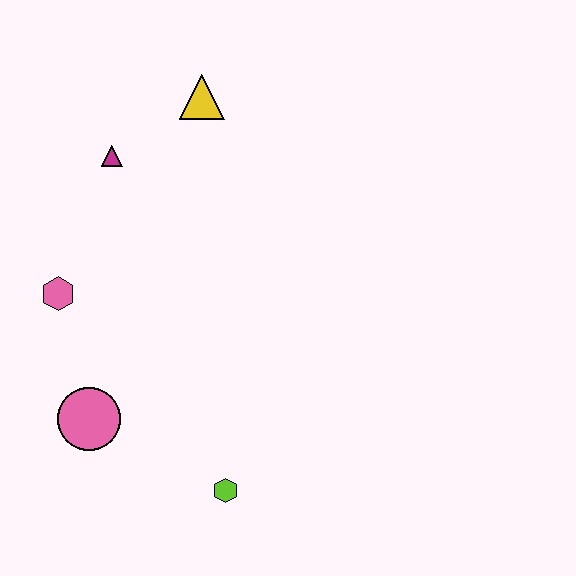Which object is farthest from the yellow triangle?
The lime hexagon is farthest from the yellow triangle.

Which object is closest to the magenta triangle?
The yellow triangle is closest to the magenta triangle.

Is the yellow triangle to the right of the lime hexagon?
No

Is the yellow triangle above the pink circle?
Yes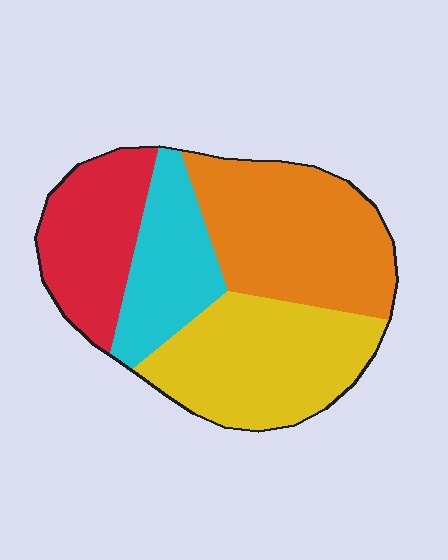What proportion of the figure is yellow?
Yellow covers around 30% of the figure.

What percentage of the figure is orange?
Orange covers around 30% of the figure.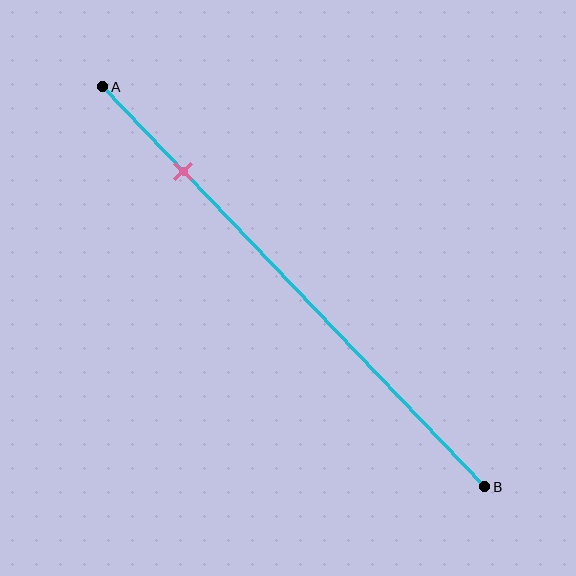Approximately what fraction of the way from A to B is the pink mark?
The pink mark is approximately 20% of the way from A to B.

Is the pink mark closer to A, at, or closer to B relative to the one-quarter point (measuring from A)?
The pink mark is closer to point A than the one-quarter point of segment AB.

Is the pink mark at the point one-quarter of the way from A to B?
No, the mark is at about 20% from A, not at the 25% one-quarter point.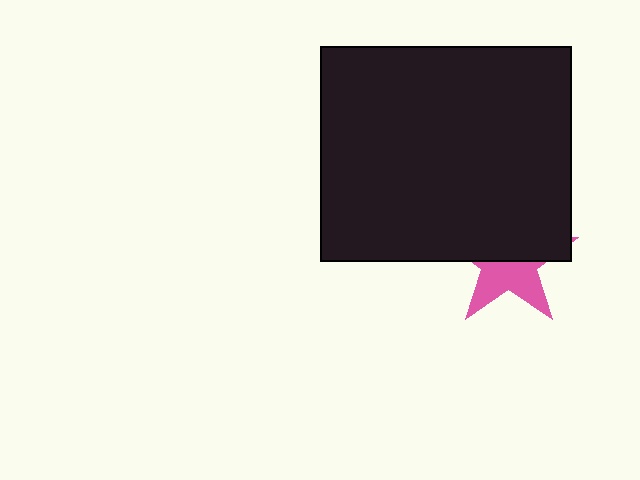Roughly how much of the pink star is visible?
A small part of it is visible (roughly 45%).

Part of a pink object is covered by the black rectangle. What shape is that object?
It is a star.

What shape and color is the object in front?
The object in front is a black rectangle.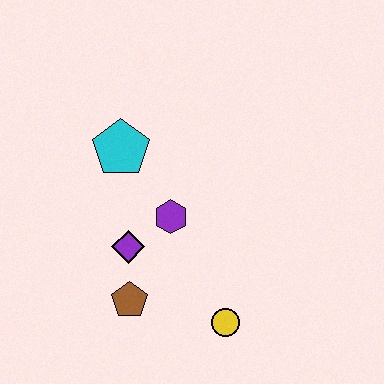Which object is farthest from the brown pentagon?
The cyan pentagon is farthest from the brown pentagon.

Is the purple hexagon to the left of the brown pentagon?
No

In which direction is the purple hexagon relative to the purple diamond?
The purple hexagon is to the right of the purple diamond.